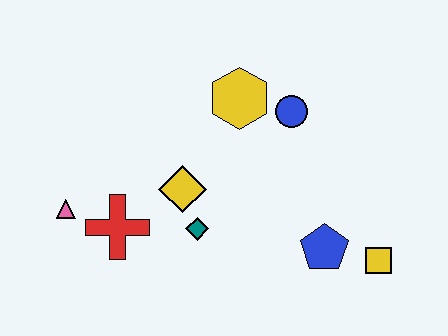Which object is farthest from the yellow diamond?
The yellow square is farthest from the yellow diamond.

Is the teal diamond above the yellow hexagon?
No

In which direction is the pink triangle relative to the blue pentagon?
The pink triangle is to the left of the blue pentagon.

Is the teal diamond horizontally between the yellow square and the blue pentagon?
No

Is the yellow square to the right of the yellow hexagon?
Yes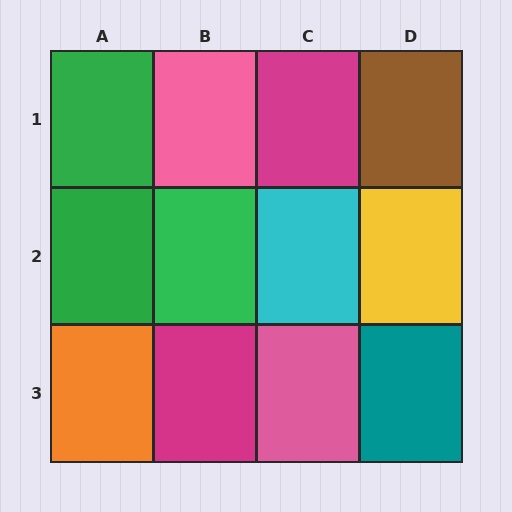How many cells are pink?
2 cells are pink.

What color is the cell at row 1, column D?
Brown.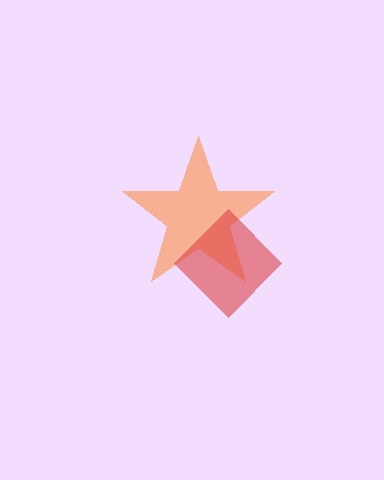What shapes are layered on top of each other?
The layered shapes are: an orange star, a red diamond.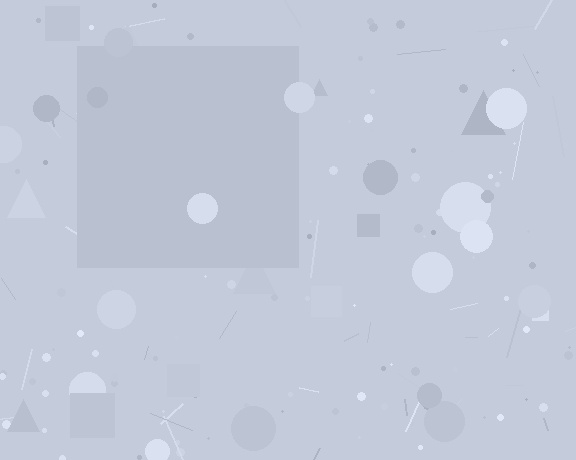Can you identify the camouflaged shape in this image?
The camouflaged shape is a square.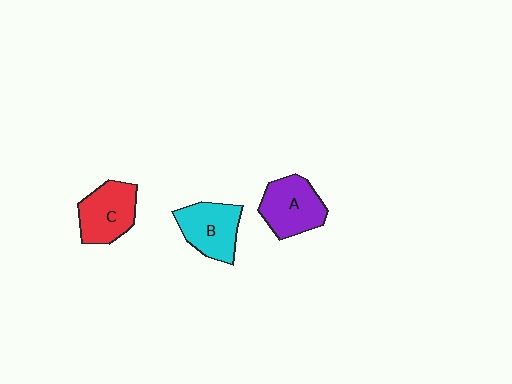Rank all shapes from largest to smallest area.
From largest to smallest: A (purple), C (red), B (cyan).